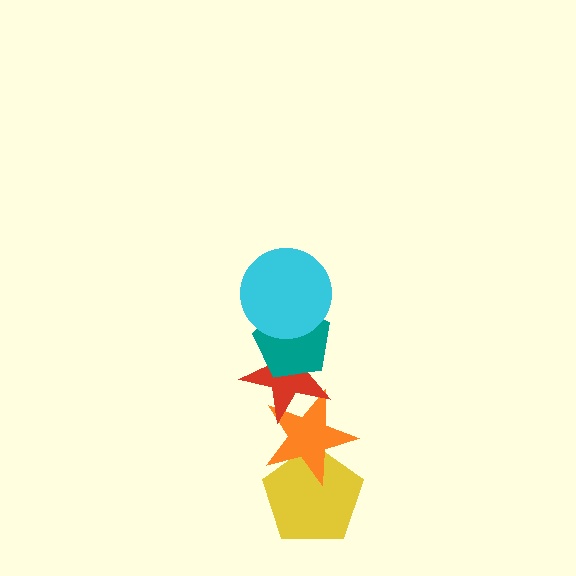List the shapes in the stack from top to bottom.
From top to bottom: the cyan circle, the teal pentagon, the red star, the orange star, the yellow pentagon.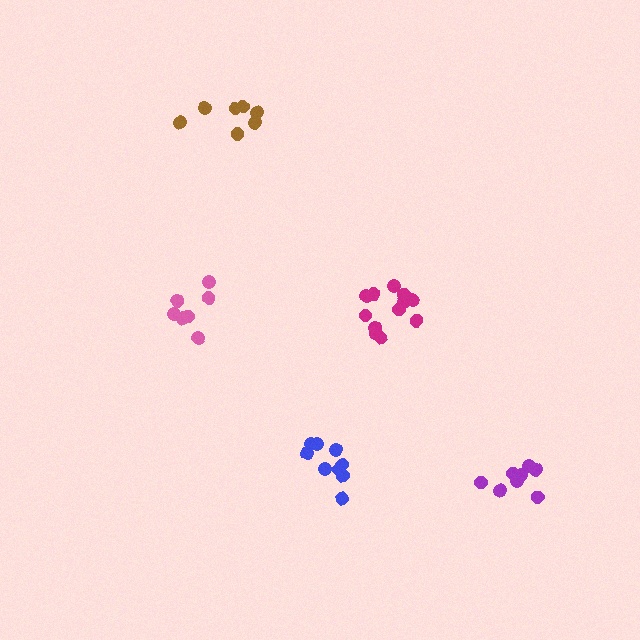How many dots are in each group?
Group 1: 8 dots, Group 2: 12 dots, Group 3: 7 dots, Group 4: 7 dots, Group 5: 9 dots (43 total).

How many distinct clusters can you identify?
There are 5 distinct clusters.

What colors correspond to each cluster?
The clusters are colored: purple, magenta, brown, pink, blue.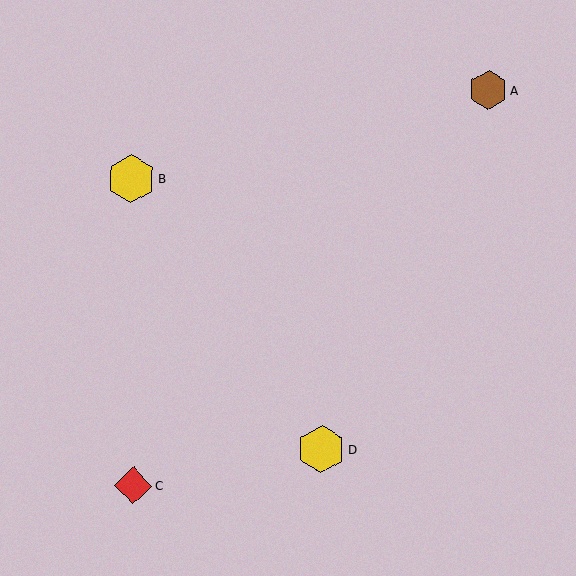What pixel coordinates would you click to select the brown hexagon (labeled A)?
Click at (488, 90) to select the brown hexagon A.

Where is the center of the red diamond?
The center of the red diamond is at (133, 485).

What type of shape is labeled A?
Shape A is a brown hexagon.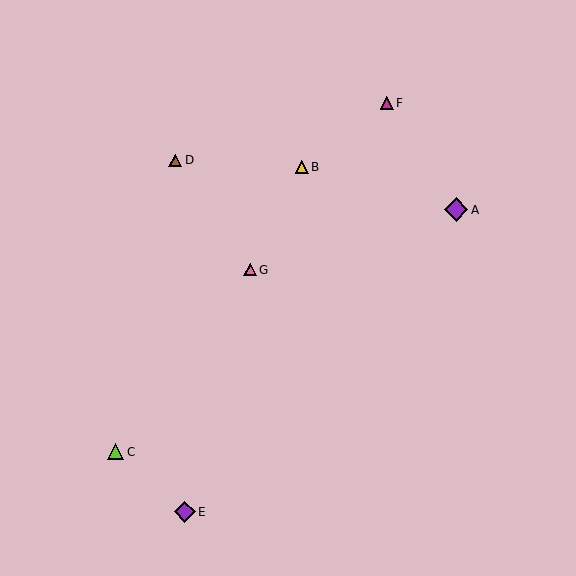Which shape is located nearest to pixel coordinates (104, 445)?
The lime triangle (labeled C) at (116, 452) is nearest to that location.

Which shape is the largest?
The purple diamond (labeled A) is the largest.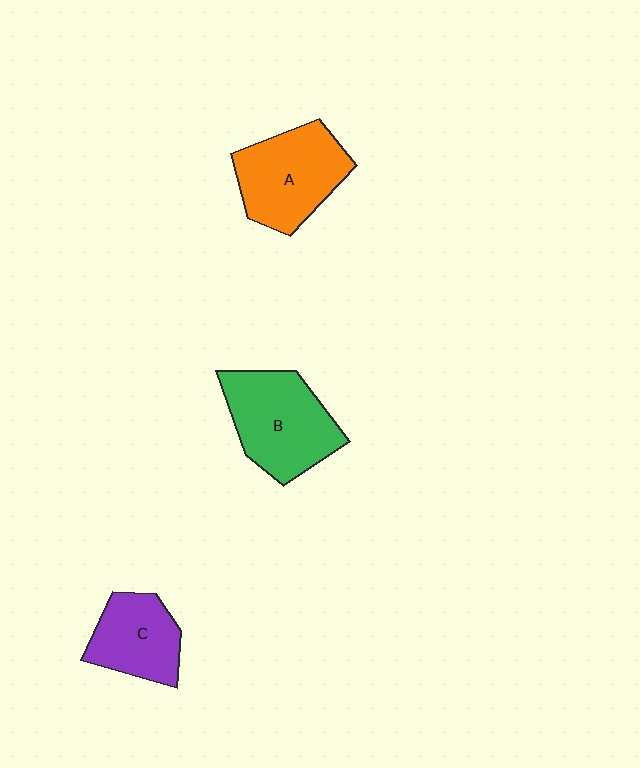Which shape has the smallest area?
Shape C (purple).